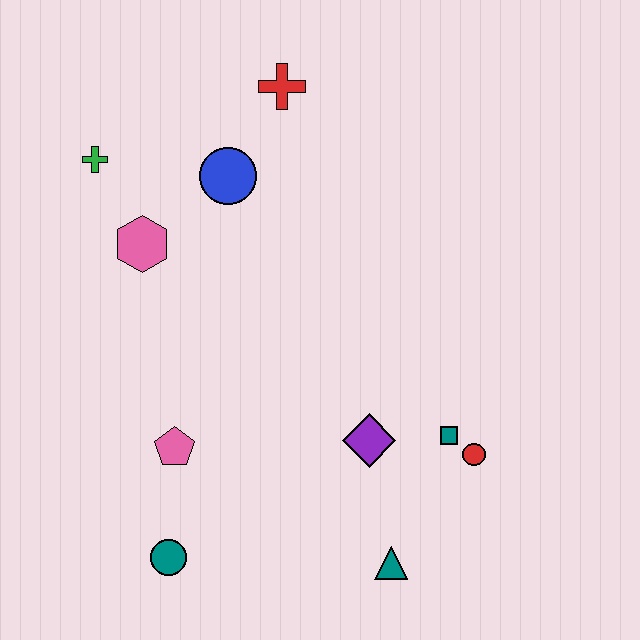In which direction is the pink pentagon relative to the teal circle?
The pink pentagon is above the teal circle.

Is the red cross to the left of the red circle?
Yes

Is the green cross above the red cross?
No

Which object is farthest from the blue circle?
The teal triangle is farthest from the blue circle.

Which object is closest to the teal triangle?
The purple diamond is closest to the teal triangle.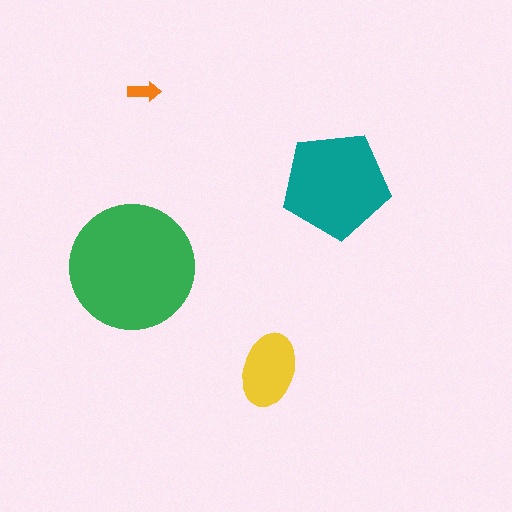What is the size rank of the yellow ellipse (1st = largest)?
3rd.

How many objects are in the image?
There are 4 objects in the image.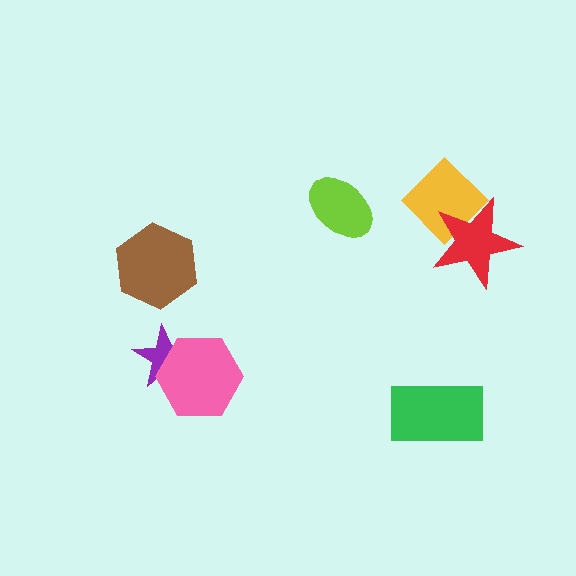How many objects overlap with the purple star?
1 object overlaps with the purple star.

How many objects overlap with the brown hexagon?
0 objects overlap with the brown hexagon.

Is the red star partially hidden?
No, no other shape covers it.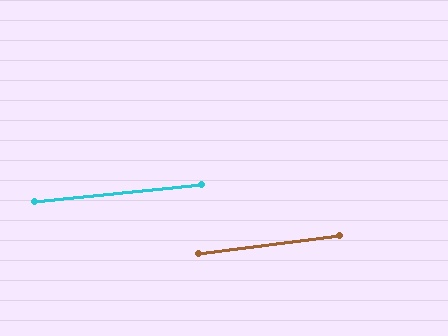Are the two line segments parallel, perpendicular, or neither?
Parallel — their directions differ by only 1.1°.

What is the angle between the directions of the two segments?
Approximately 1 degree.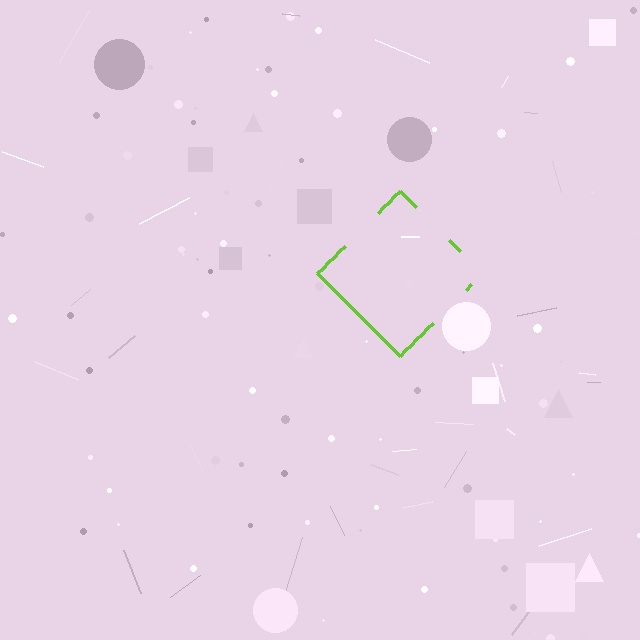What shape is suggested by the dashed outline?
The dashed outline suggests a diamond.